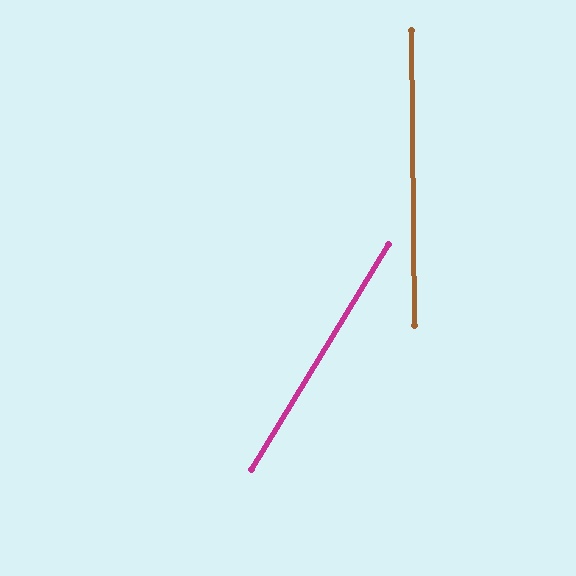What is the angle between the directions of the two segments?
Approximately 32 degrees.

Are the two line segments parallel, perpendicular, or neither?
Neither parallel nor perpendicular — they differ by about 32°.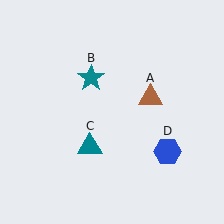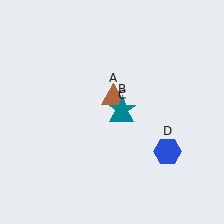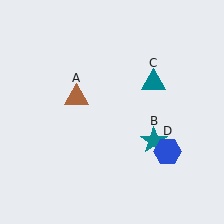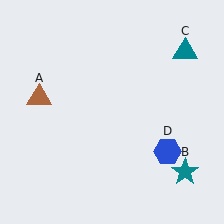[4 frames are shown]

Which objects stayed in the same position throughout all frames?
Blue hexagon (object D) remained stationary.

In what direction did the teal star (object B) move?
The teal star (object B) moved down and to the right.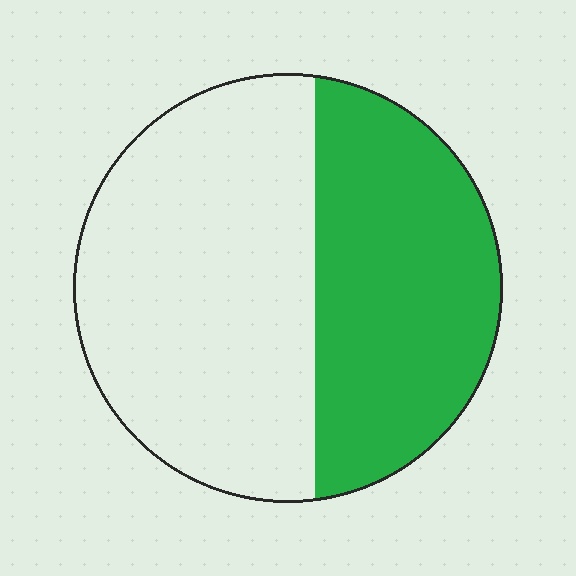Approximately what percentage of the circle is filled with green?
Approximately 40%.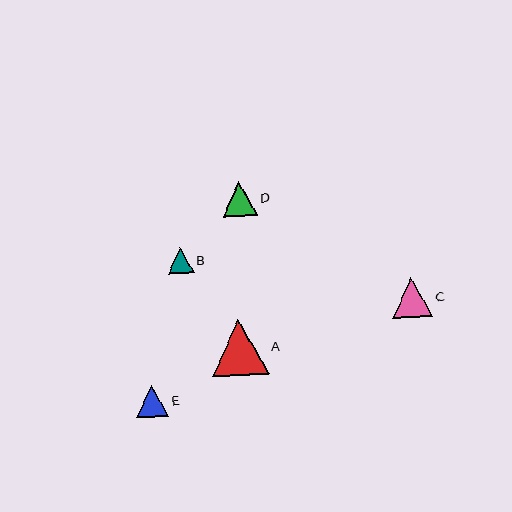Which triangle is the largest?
Triangle A is the largest with a size of approximately 56 pixels.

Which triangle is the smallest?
Triangle B is the smallest with a size of approximately 26 pixels.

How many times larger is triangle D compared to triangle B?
Triangle D is approximately 1.4 times the size of triangle B.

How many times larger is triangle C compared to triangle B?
Triangle C is approximately 1.6 times the size of triangle B.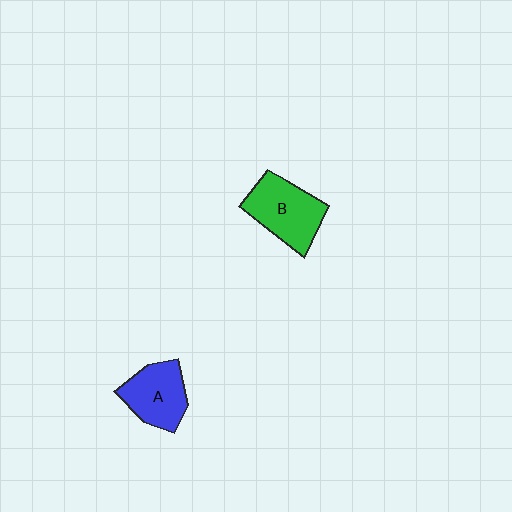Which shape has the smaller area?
Shape A (blue).